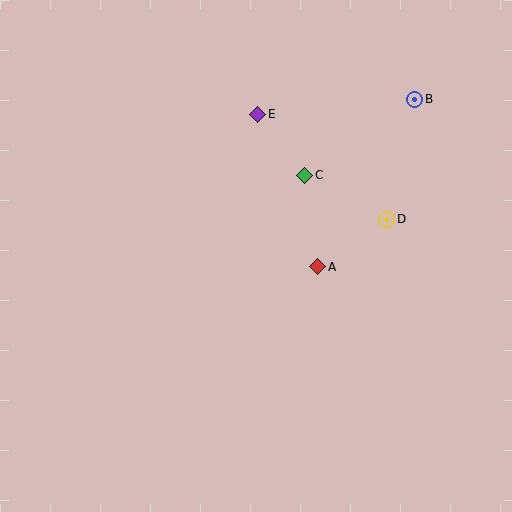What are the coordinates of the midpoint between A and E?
The midpoint between A and E is at (288, 190).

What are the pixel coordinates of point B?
Point B is at (415, 99).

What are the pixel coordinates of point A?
Point A is at (318, 267).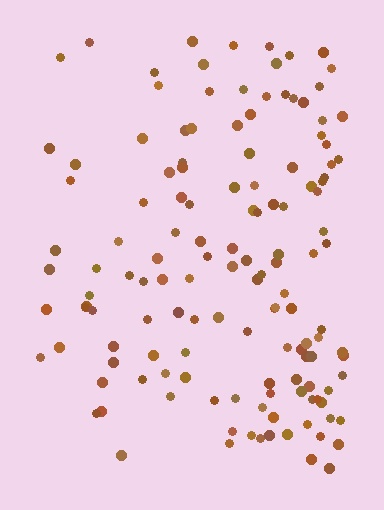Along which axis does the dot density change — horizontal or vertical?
Horizontal.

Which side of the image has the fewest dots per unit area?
The left.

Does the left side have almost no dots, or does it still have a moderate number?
Still a moderate number, just noticeably fewer than the right.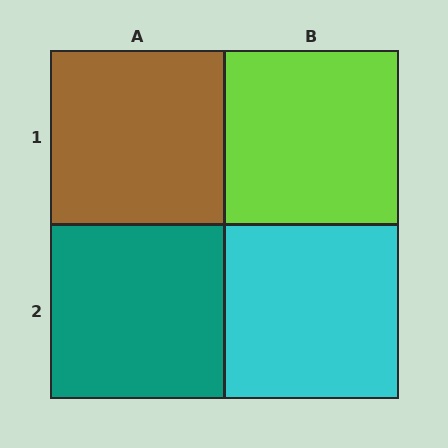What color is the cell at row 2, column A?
Teal.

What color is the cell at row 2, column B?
Cyan.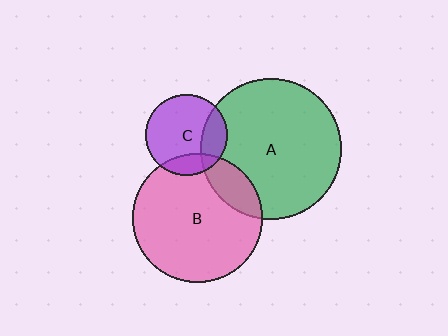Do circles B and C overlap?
Yes.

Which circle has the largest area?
Circle A (green).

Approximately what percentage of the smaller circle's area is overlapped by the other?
Approximately 20%.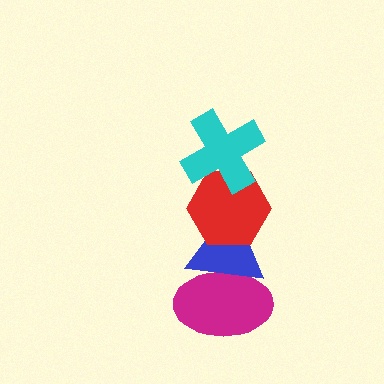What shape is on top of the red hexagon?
The cyan cross is on top of the red hexagon.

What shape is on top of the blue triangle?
The red hexagon is on top of the blue triangle.